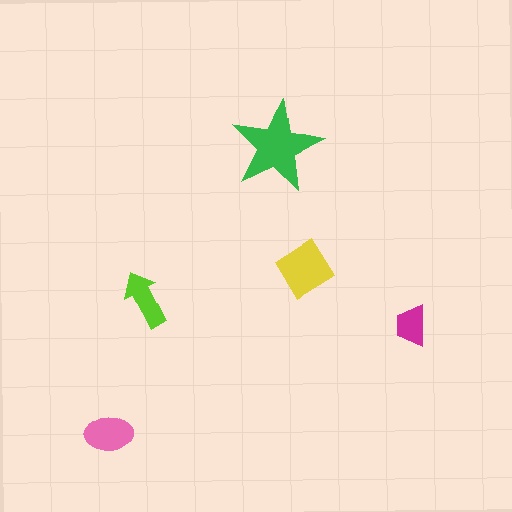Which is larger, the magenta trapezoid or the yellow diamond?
The yellow diamond.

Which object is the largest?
The green star.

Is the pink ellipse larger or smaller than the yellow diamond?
Smaller.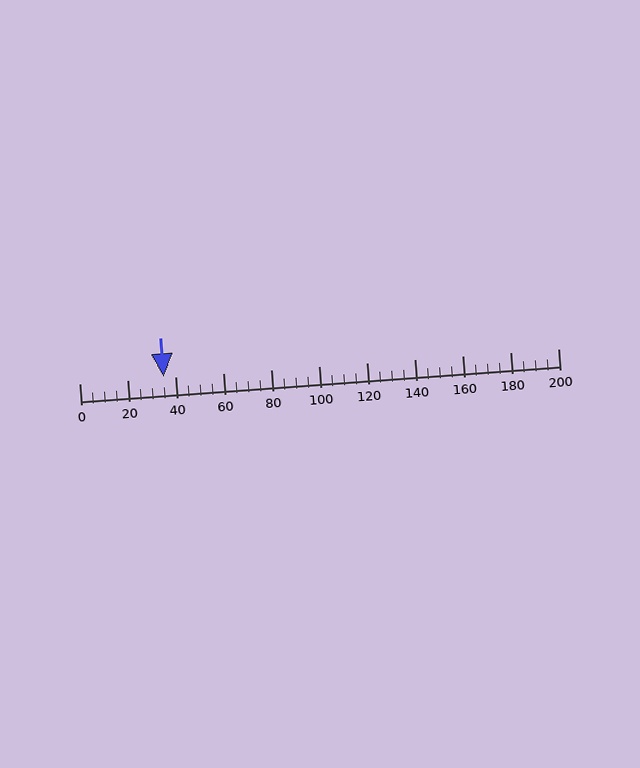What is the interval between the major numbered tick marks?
The major tick marks are spaced 20 units apart.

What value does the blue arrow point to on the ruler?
The blue arrow points to approximately 35.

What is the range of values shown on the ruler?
The ruler shows values from 0 to 200.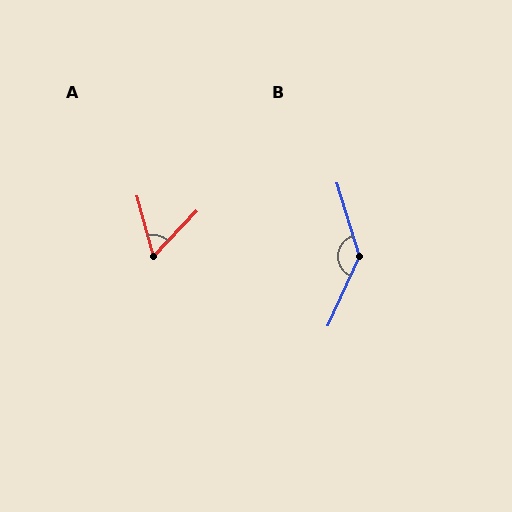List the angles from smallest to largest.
A (59°), B (139°).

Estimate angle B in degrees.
Approximately 139 degrees.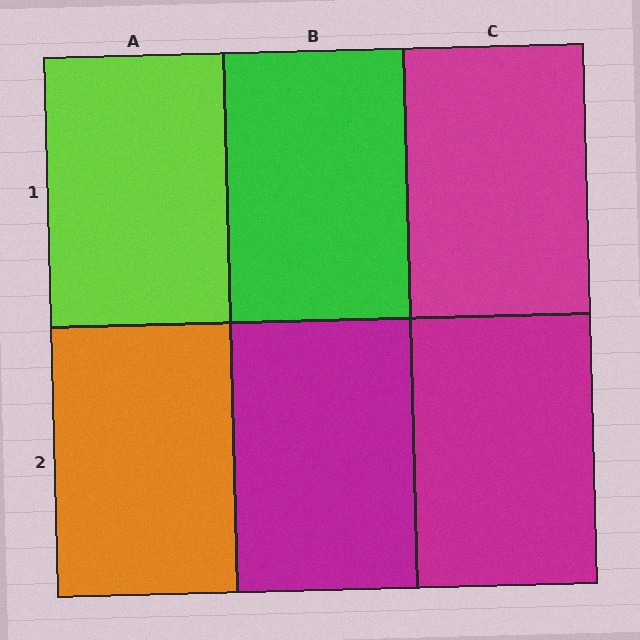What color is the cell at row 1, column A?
Lime.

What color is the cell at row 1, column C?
Magenta.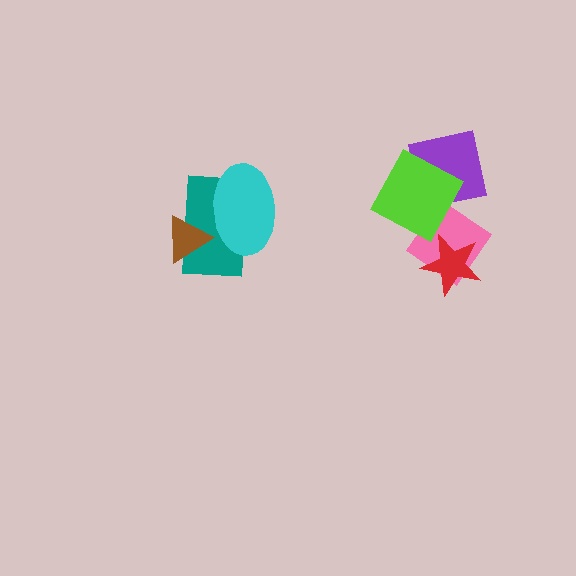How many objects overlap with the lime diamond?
2 objects overlap with the lime diamond.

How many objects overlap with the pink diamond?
2 objects overlap with the pink diamond.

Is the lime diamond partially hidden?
No, no other shape covers it.